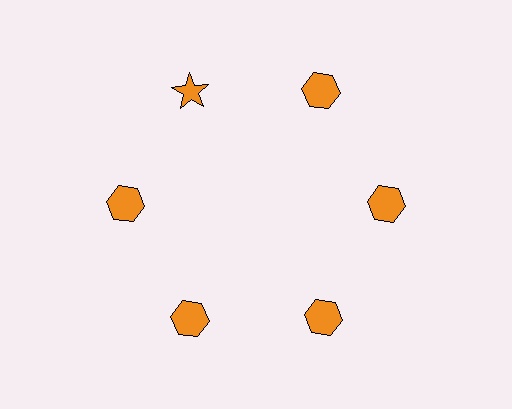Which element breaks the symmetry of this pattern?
The orange star at roughly the 11 o'clock position breaks the symmetry. All other shapes are orange hexagons.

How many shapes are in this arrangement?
There are 6 shapes arranged in a ring pattern.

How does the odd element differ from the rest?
It has a different shape: star instead of hexagon.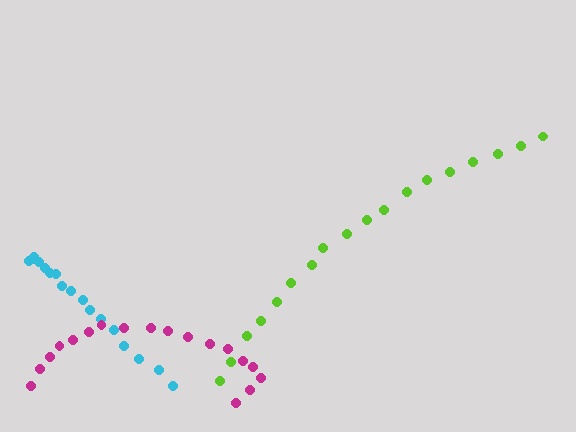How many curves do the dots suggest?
There are 3 distinct paths.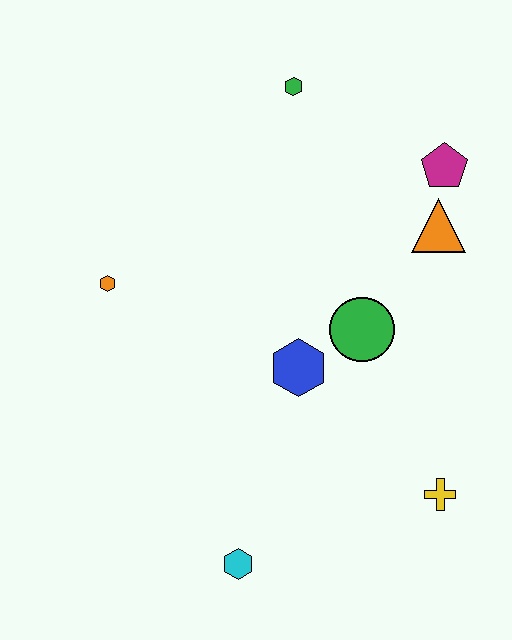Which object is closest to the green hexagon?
The magenta pentagon is closest to the green hexagon.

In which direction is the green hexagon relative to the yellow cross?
The green hexagon is above the yellow cross.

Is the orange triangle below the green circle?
No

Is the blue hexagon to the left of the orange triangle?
Yes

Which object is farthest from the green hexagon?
The cyan hexagon is farthest from the green hexagon.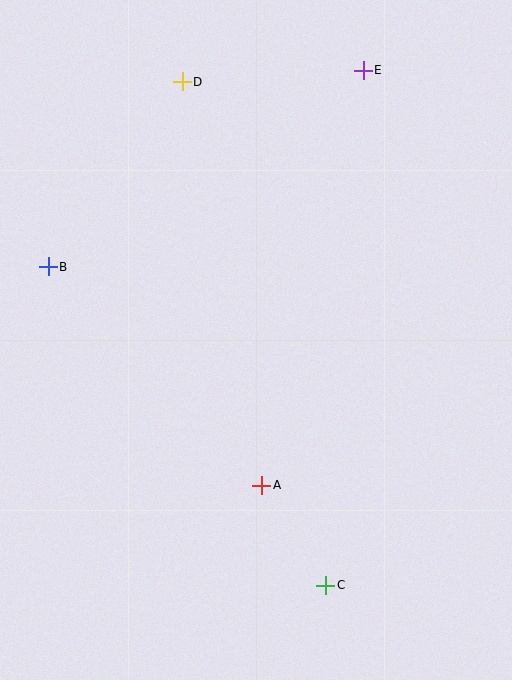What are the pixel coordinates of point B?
Point B is at (48, 267).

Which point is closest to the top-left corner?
Point D is closest to the top-left corner.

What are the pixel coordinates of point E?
Point E is at (363, 70).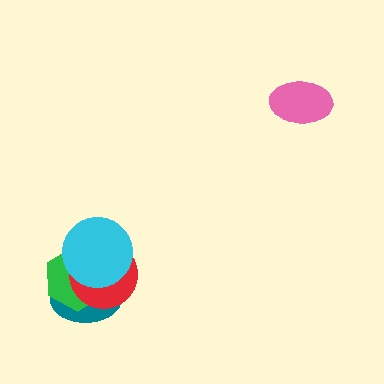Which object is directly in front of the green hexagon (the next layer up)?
The red circle is directly in front of the green hexagon.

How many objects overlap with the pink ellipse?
0 objects overlap with the pink ellipse.